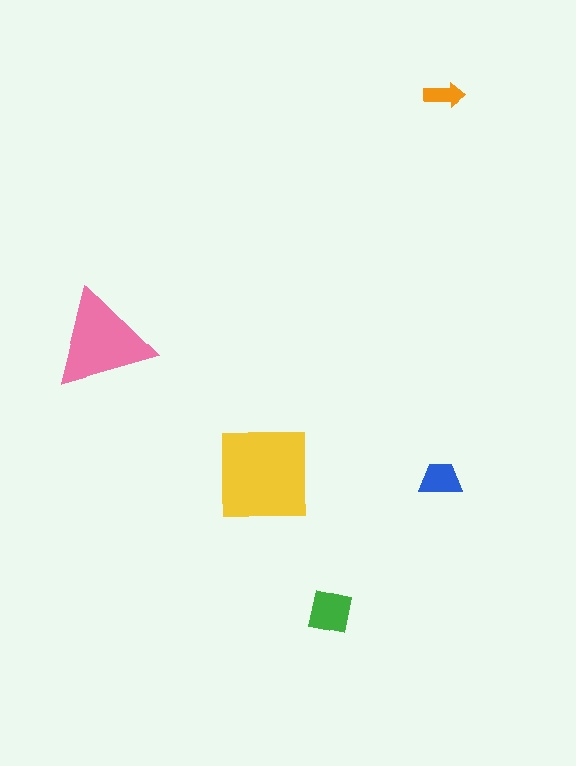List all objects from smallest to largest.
The orange arrow, the blue trapezoid, the green square, the pink triangle, the yellow square.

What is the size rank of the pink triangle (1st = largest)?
2nd.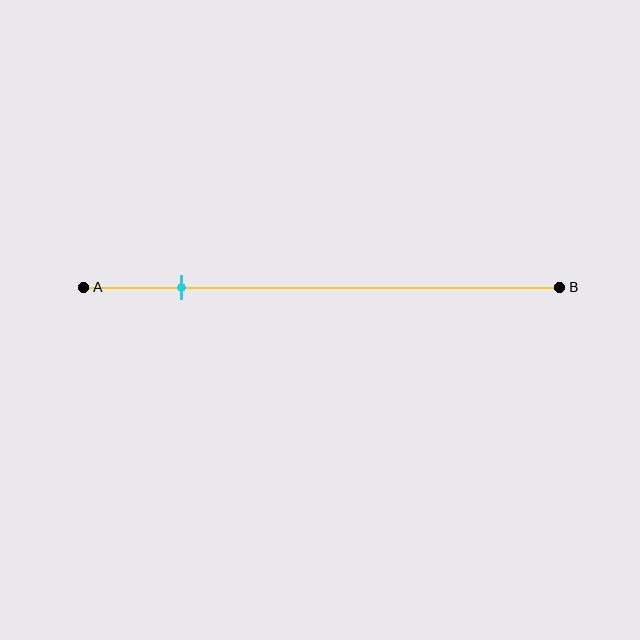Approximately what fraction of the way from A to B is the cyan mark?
The cyan mark is approximately 20% of the way from A to B.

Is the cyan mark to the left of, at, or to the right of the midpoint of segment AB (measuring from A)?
The cyan mark is to the left of the midpoint of segment AB.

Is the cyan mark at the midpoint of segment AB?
No, the mark is at about 20% from A, not at the 50% midpoint.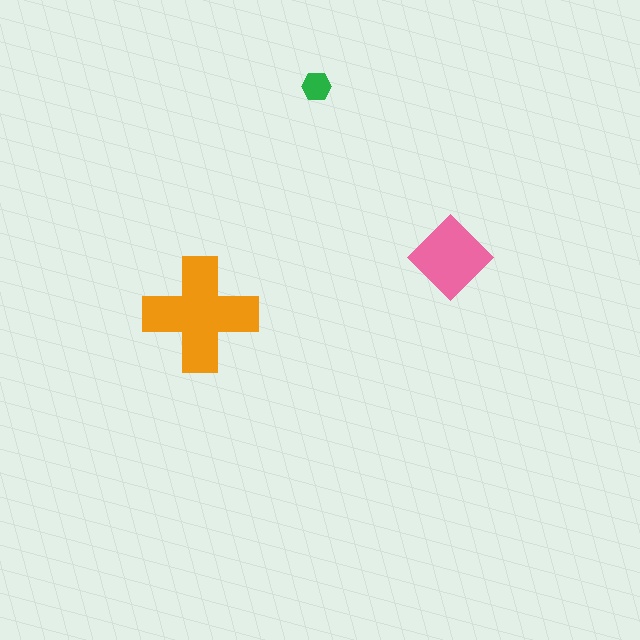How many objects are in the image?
There are 3 objects in the image.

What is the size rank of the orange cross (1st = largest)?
1st.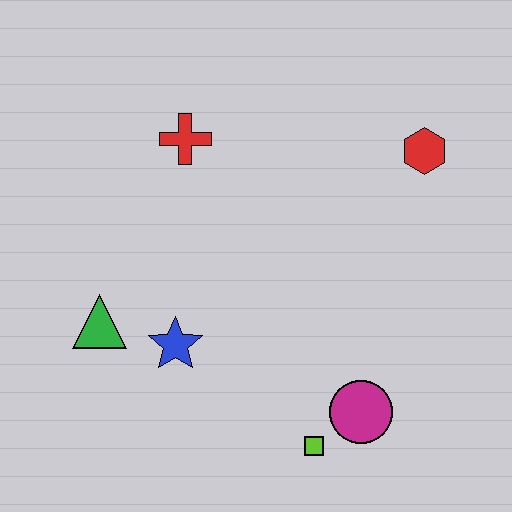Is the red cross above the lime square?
Yes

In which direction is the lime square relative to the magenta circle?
The lime square is to the left of the magenta circle.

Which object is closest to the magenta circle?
The lime square is closest to the magenta circle.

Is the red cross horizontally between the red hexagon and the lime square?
No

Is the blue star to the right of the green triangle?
Yes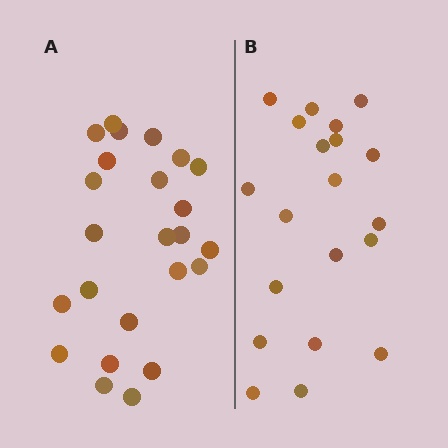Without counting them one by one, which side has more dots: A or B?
Region A (the left region) has more dots.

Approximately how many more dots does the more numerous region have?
Region A has about 4 more dots than region B.